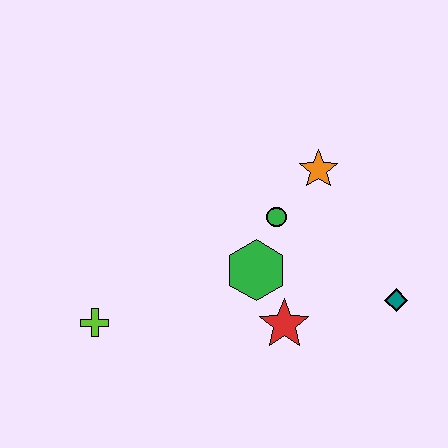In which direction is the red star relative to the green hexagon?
The red star is below the green hexagon.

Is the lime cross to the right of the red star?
No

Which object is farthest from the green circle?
The lime cross is farthest from the green circle.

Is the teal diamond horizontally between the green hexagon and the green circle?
No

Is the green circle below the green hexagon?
No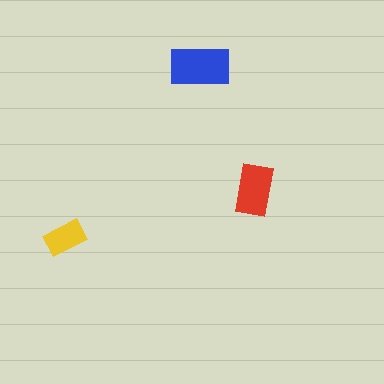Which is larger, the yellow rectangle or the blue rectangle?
The blue one.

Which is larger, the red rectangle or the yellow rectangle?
The red one.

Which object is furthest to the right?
The red rectangle is rightmost.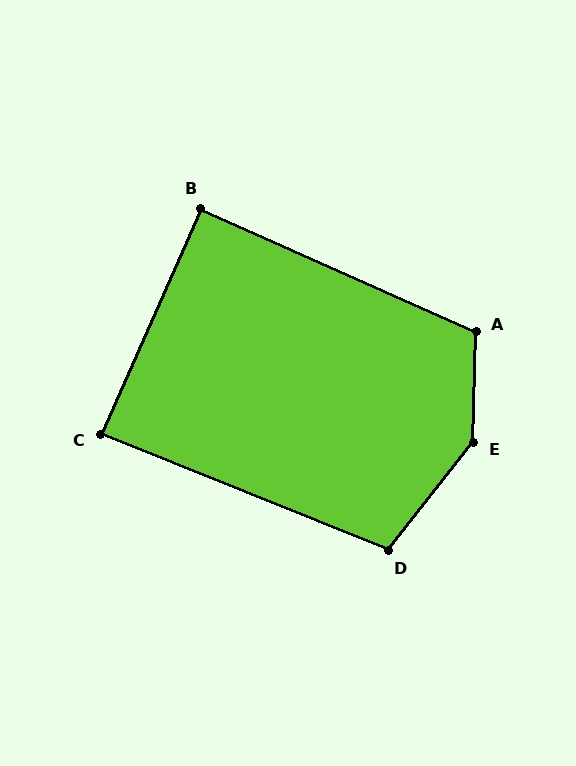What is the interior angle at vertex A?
Approximately 113 degrees (obtuse).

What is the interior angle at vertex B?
Approximately 90 degrees (approximately right).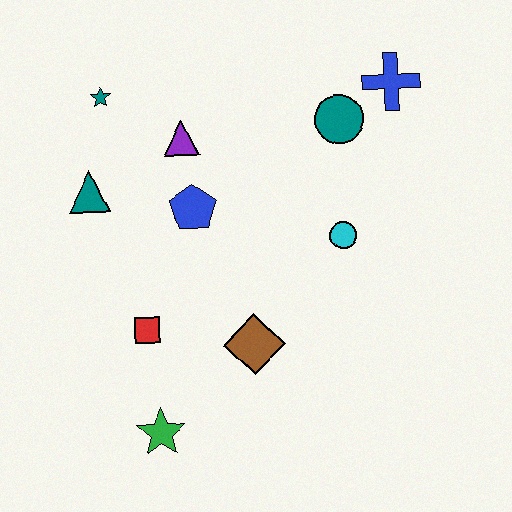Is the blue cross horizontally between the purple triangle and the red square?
No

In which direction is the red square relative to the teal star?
The red square is below the teal star.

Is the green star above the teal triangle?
No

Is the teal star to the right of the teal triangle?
Yes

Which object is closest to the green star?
The red square is closest to the green star.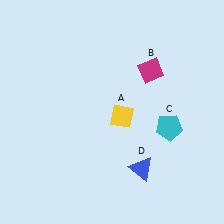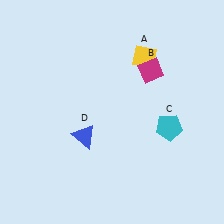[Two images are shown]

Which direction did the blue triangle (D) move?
The blue triangle (D) moved left.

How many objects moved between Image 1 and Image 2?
2 objects moved between the two images.